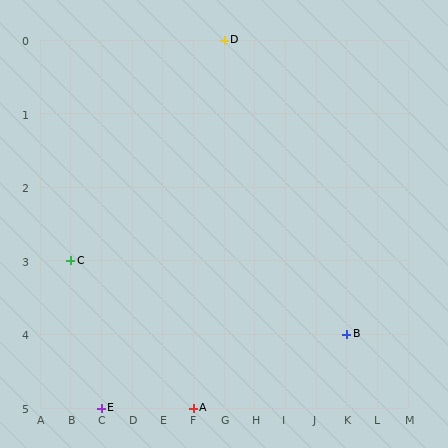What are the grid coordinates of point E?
Point E is at grid coordinates (C, 5).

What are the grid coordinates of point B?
Point B is at grid coordinates (K, 4).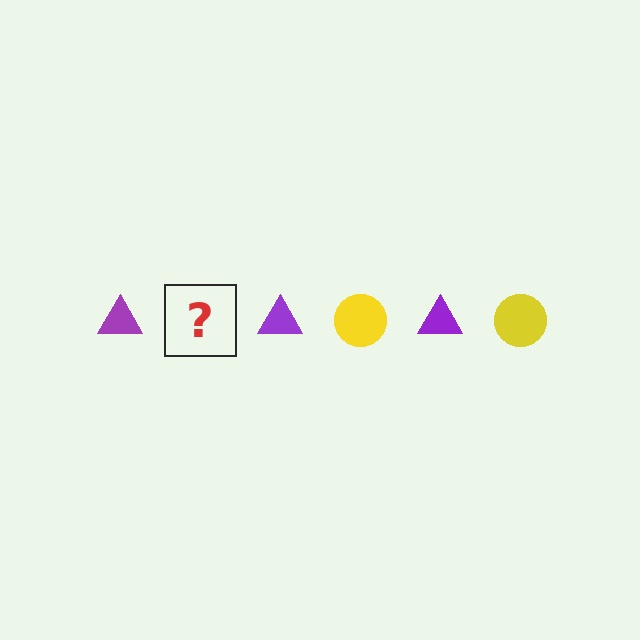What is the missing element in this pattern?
The missing element is a yellow circle.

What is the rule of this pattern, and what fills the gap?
The rule is that the pattern alternates between purple triangle and yellow circle. The gap should be filled with a yellow circle.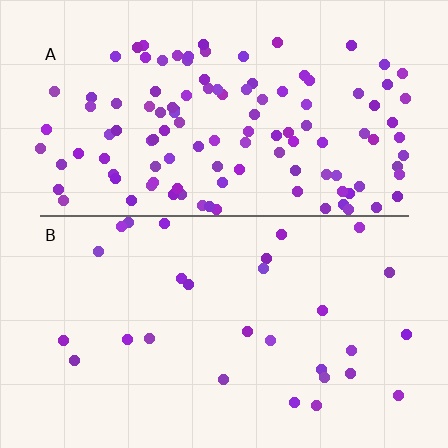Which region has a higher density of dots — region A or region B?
A (the top).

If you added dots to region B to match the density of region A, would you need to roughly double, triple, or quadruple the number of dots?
Approximately quadruple.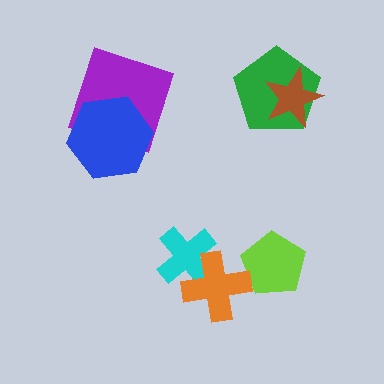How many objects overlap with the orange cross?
2 objects overlap with the orange cross.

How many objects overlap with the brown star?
1 object overlaps with the brown star.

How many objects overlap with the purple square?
1 object overlaps with the purple square.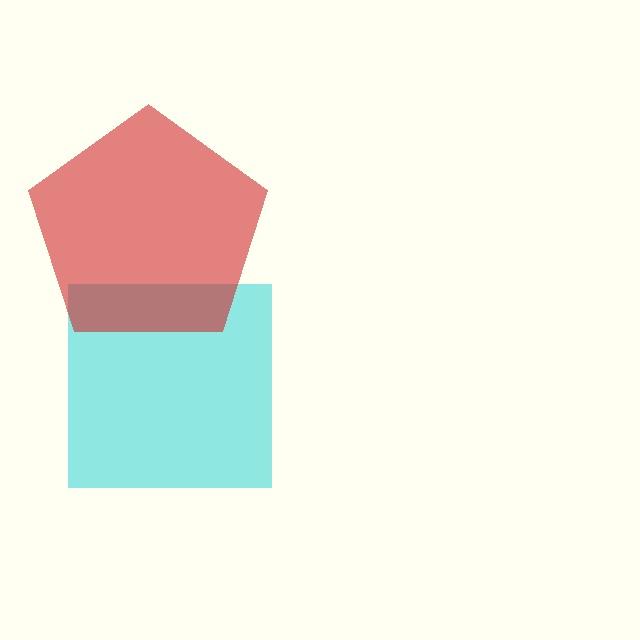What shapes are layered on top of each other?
The layered shapes are: a cyan square, a red pentagon.